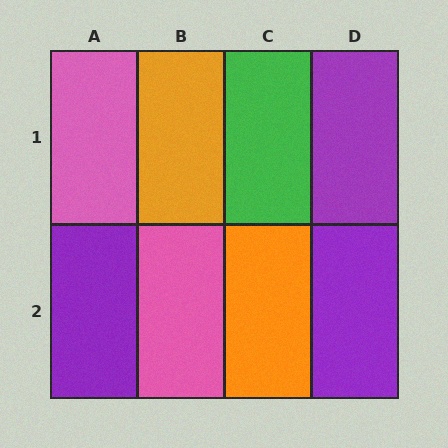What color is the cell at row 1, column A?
Pink.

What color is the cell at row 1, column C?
Green.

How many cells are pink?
2 cells are pink.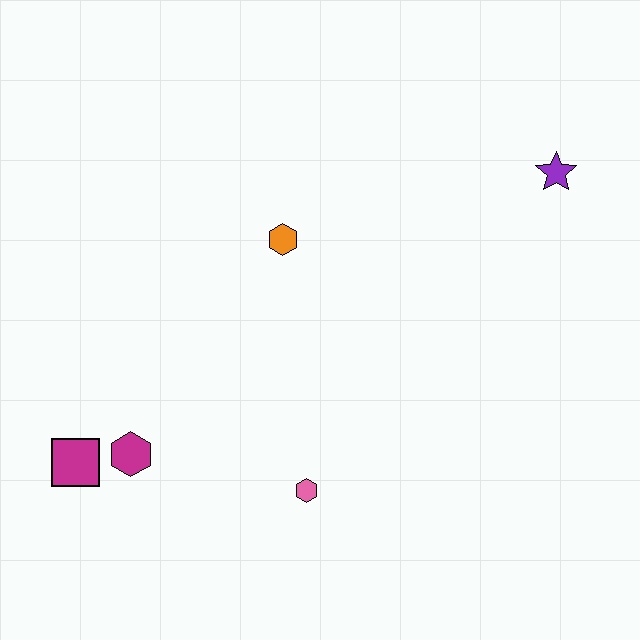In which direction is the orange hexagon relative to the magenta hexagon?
The orange hexagon is above the magenta hexagon.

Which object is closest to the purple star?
The orange hexagon is closest to the purple star.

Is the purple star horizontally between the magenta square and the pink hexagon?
No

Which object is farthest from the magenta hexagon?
The purple star is farthest from the magenta hexagon.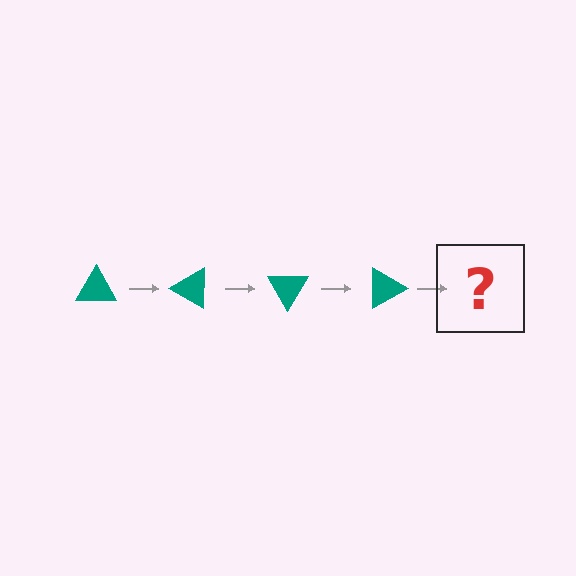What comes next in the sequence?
The next element should be a teal triangle rotated 120 degrees.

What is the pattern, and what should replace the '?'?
The pattern is that the triangle rotates 30 degrees each step. The '?' should be a teal triangle rotated 120 degrees.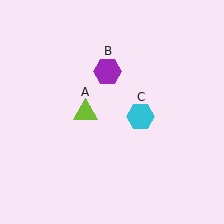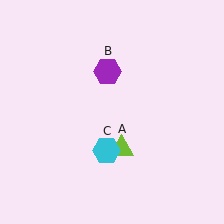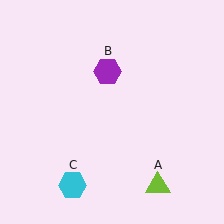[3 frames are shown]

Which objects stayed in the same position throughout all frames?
Purple hexagon (object B) remained stationary.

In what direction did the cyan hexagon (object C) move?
The cyan hexagon (object C) moved down and to the left.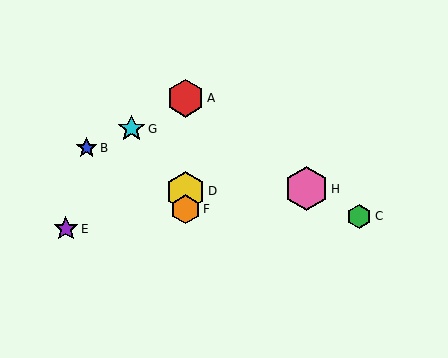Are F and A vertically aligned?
Yes, both are at x≈185.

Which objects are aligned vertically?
Objects A, D, F are aligned vertically.